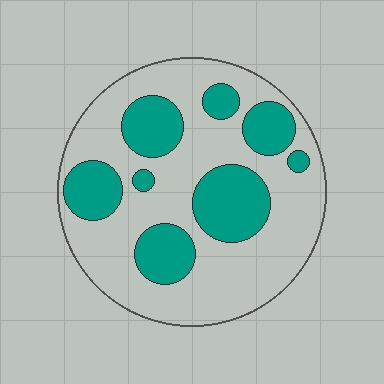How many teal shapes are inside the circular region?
8.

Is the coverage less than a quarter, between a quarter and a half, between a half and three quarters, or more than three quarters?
Between a quarter and a half.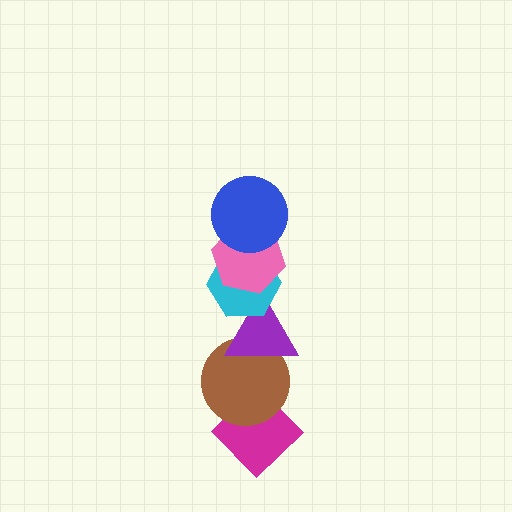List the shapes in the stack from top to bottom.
From top to bottom: the blue circle, the pink hexagon, the cyan hexagon, the purple triangle, the brown circle, the magenta diamond.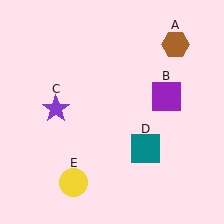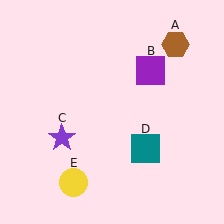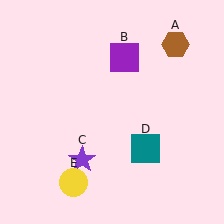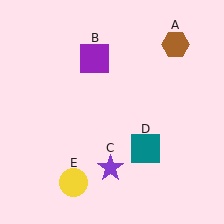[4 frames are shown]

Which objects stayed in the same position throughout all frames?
Brown hexagon (object A) and teal square (object D) and yellow circle (object E) remained stationary.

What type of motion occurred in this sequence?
The purple square (object B), purple star (object C) rotated counterclockwise around the center of the scene.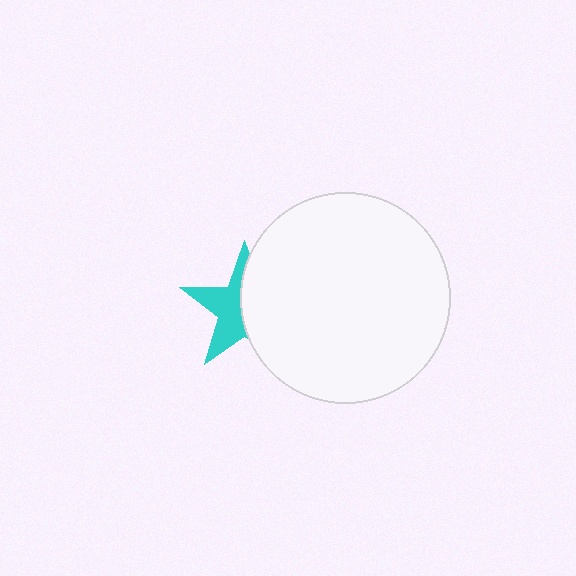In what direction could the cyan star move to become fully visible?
The cyan star could move left. That would shift it out from behind the white circle entirely.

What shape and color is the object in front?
The object in front is a white circle.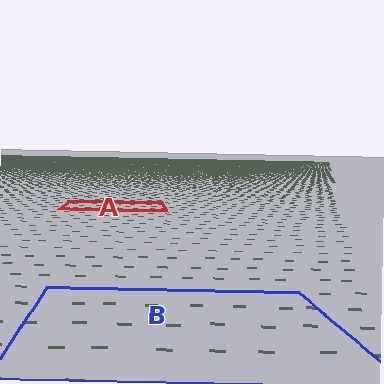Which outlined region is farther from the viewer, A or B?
Region A is farther from the viewer — the texture elements inside it appear smaller and more densely packed.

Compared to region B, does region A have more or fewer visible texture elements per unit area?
Region A has more texture elements per unit area — they are packed more densely because it is farther away.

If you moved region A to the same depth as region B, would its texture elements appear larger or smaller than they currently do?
They would appear larger. At a closer depth, the same texture elements are projected at a bigger on-screen size.